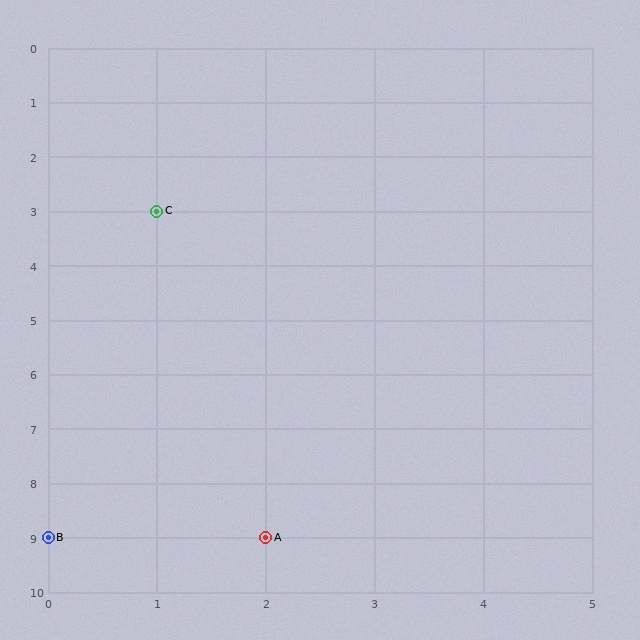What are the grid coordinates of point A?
Point A is at grid coordinates (2, 9).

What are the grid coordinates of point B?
Point B is at grid coordinates (0, 9).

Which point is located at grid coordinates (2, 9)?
Point A is at (2, 9).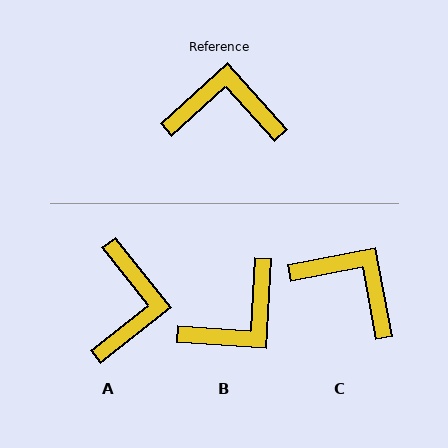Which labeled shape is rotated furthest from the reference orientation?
B, about 136 degrees away.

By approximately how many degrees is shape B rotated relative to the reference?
Approximately 136 degrees clockwise.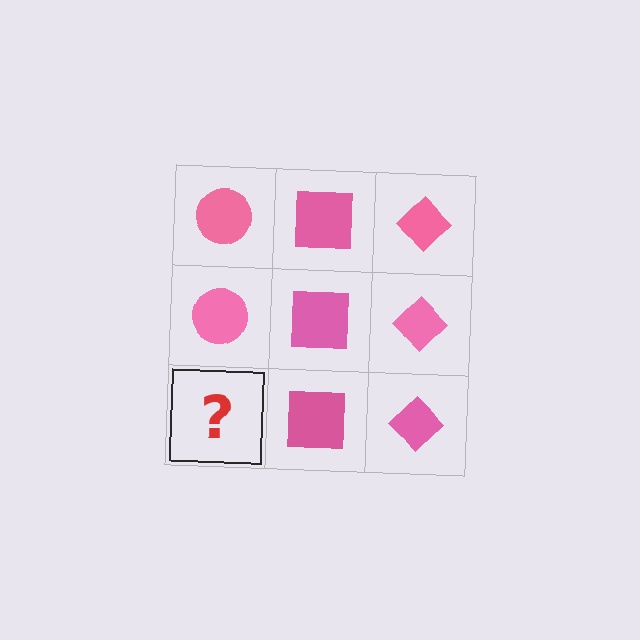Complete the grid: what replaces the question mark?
The question mark should be replaced with a pink circle.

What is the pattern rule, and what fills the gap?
The rule is that each column has a consistent shape. The gap should be filled with a pink circle.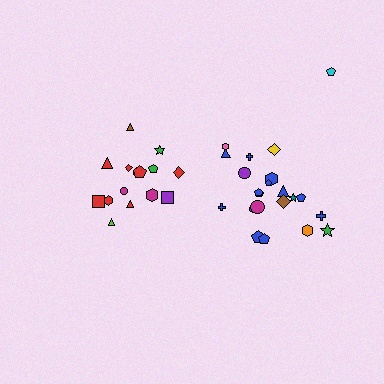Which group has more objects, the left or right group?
The right group.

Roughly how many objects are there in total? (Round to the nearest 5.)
Roughly 35 objects in total.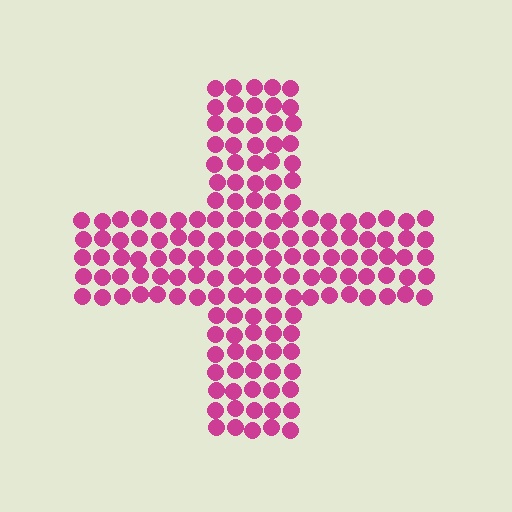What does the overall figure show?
The overall figure shows a cross.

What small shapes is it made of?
It is made of small circles.